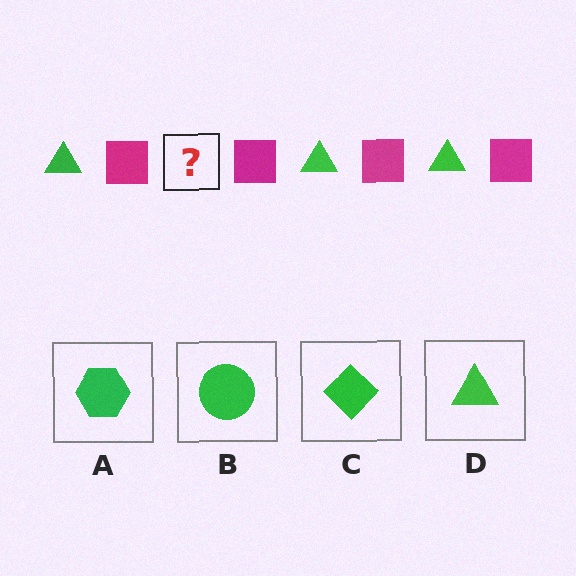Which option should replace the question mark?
Option D.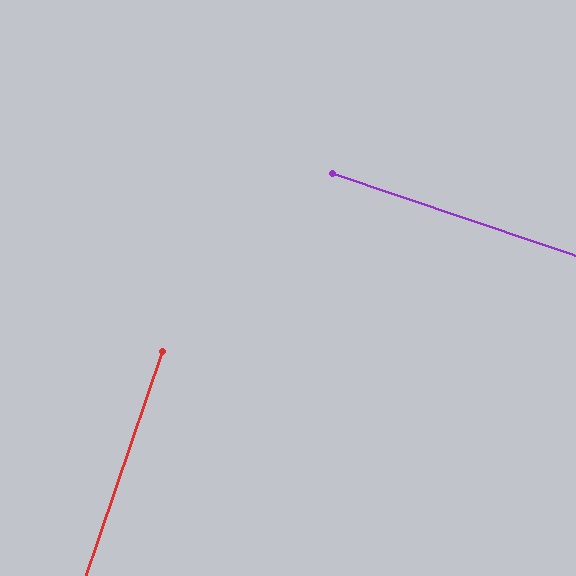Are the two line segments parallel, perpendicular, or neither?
Perpendicular — they meet at approximately 90°.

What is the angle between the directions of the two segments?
Approximately 90 degrees.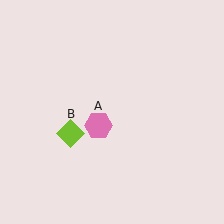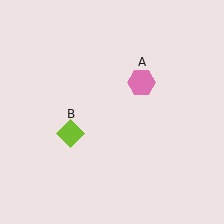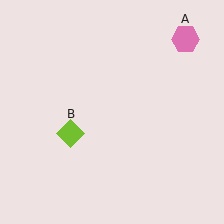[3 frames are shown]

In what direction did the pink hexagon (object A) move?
The pink hexagon (object A) moved up and to the right.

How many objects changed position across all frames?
1 object changed position: pink hexagon (object A).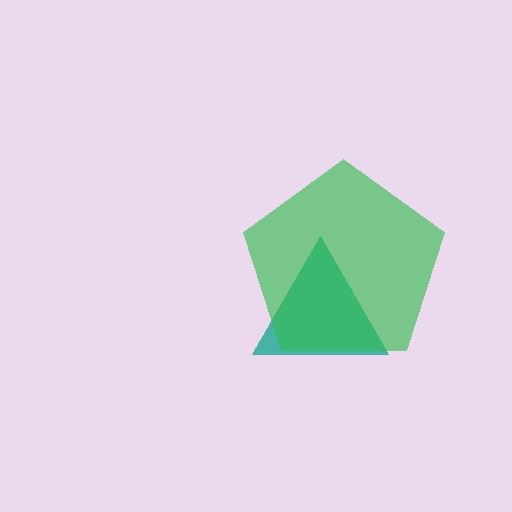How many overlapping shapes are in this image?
There are 2 overlapping shapes in the image.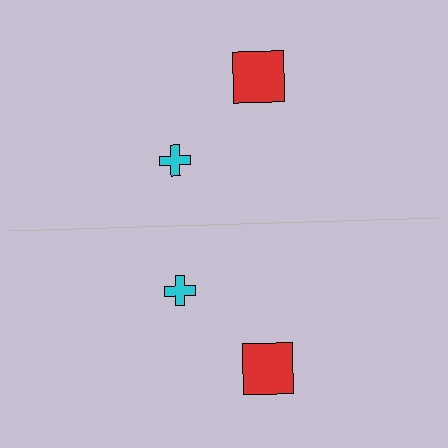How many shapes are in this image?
There are 4 shapes in this image.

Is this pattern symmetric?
Yes, this pattern has bilateral (reflection) symmetry.